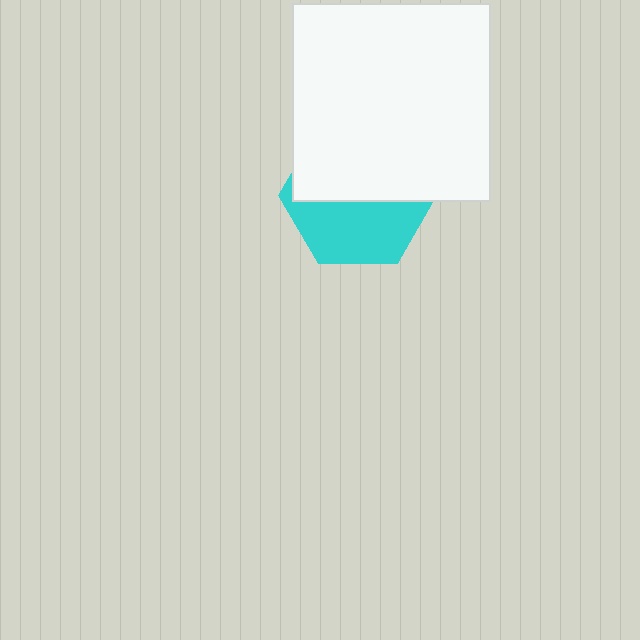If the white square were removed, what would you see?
You would see the complete cyan hexagon.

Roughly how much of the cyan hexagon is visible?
About half of it is visible (roughly 46%).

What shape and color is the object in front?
The object in front is a white square.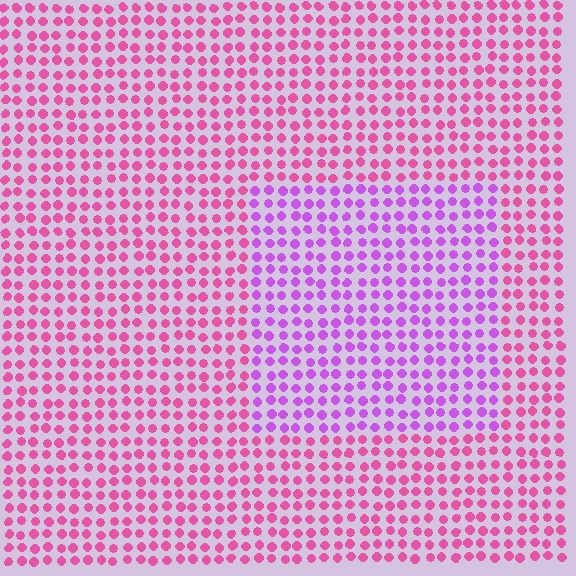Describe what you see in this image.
The image is filled with small pink elements in a uniform arrangement. A rectangle-shaped region is visible where the elements are tinted to a slightly different hue, forming a subtle color boundary.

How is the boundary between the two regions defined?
The boundary is defined purely by a slight shift in hue (about 38 degrees). Spacing, size, and orientation are identical on both sides.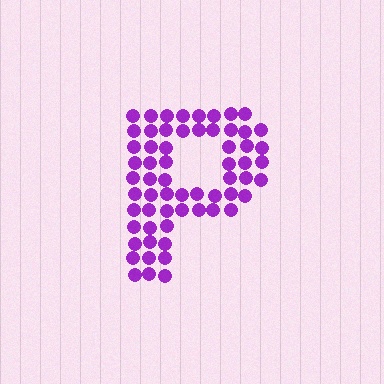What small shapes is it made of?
It is made of small circles.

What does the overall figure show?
The overall figure shows the letter P.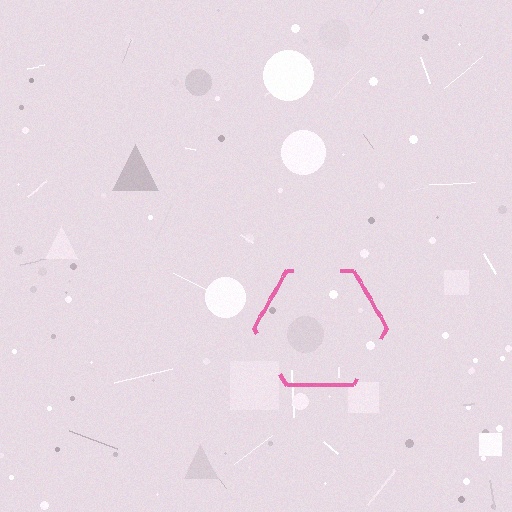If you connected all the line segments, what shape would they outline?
They would outline a hexagon.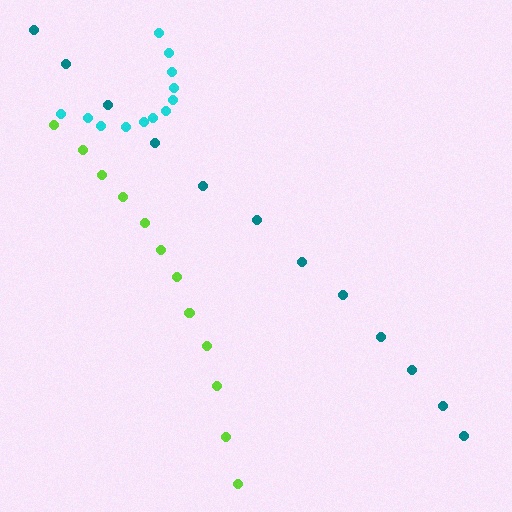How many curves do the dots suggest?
There are 3 distinct paths.